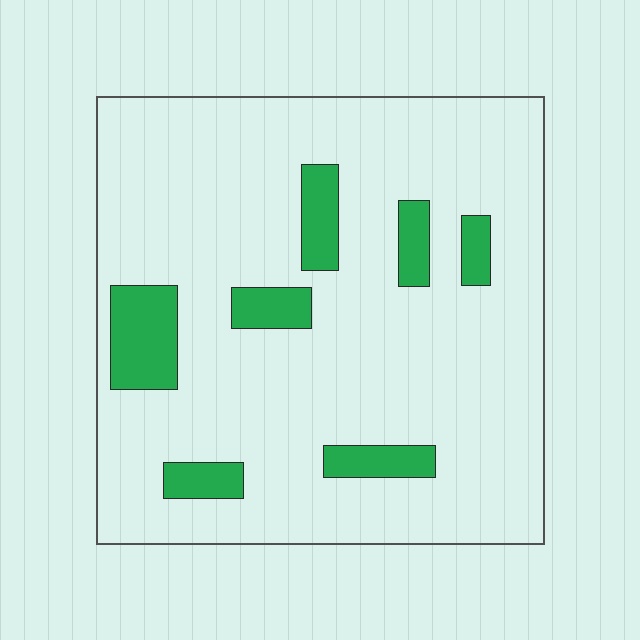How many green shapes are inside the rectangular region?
7.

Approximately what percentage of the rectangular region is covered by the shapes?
Approximately 15%.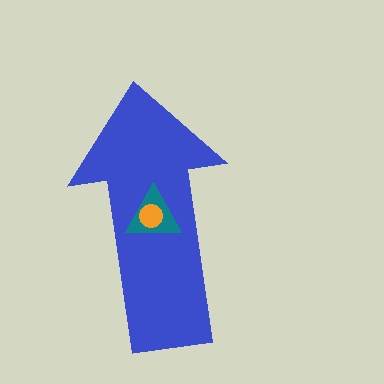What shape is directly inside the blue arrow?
The teal triangle.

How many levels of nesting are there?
3.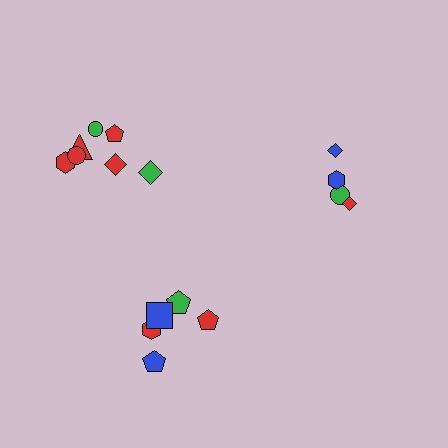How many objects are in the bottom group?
There are 6 objects.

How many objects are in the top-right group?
There are 4 objects.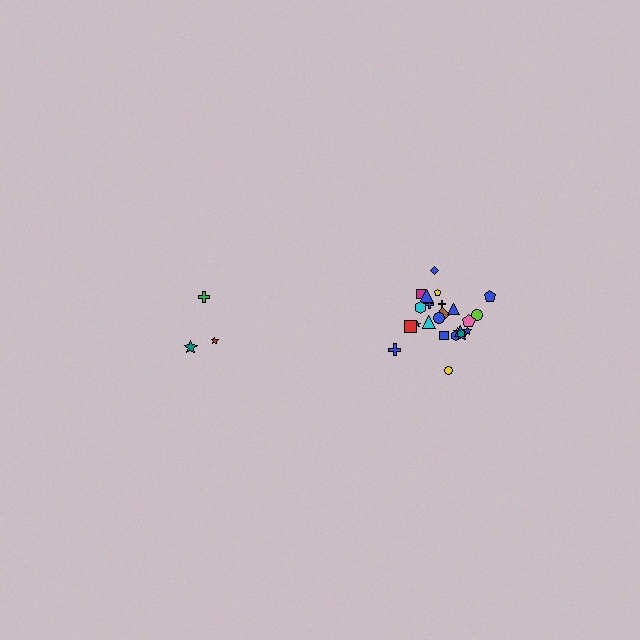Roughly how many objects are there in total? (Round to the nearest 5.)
Roughly 30 objects in total.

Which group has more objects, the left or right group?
The right group.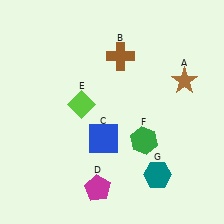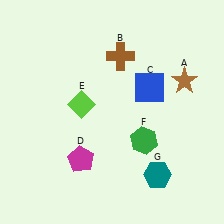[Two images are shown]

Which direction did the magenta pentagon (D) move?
The magenta pentagon (D) moved up.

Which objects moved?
The objects that moved are: the blue square (C), the magenta pentagon (D).